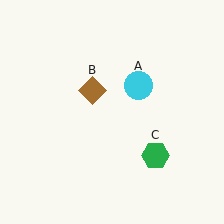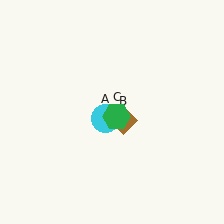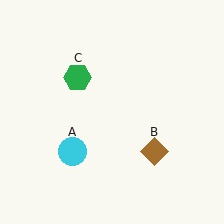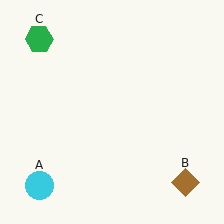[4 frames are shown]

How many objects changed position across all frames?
3 objects changed position: cyan circle (object A), brown diamond (object B), green hexagon (object C).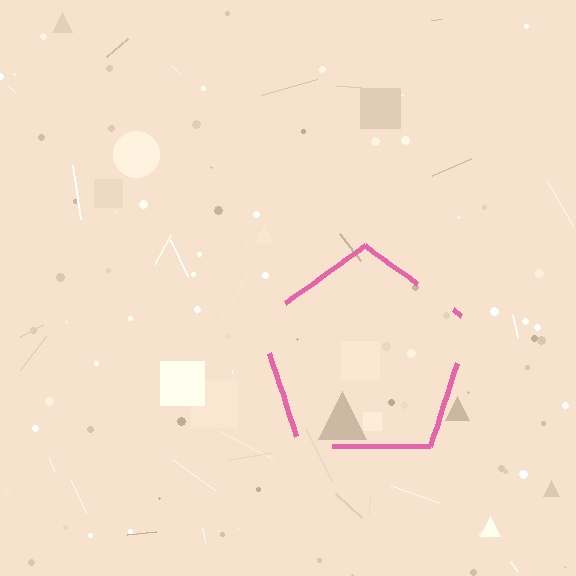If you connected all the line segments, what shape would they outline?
They would outline a pentagon.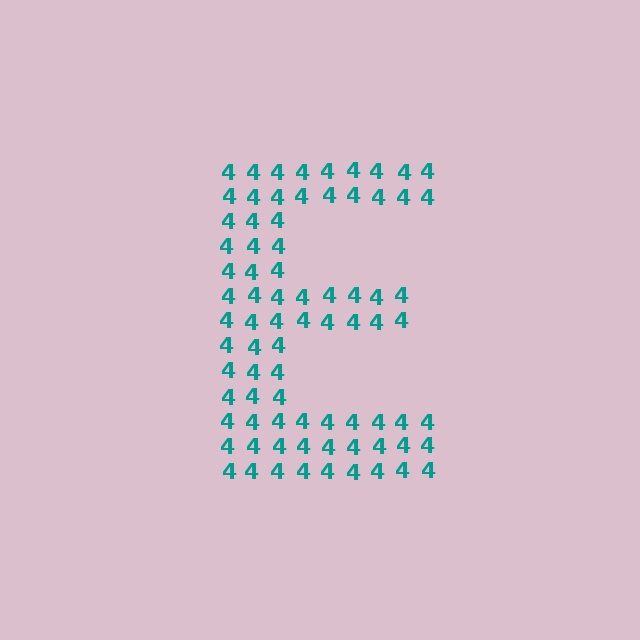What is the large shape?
The large shape is the letter E.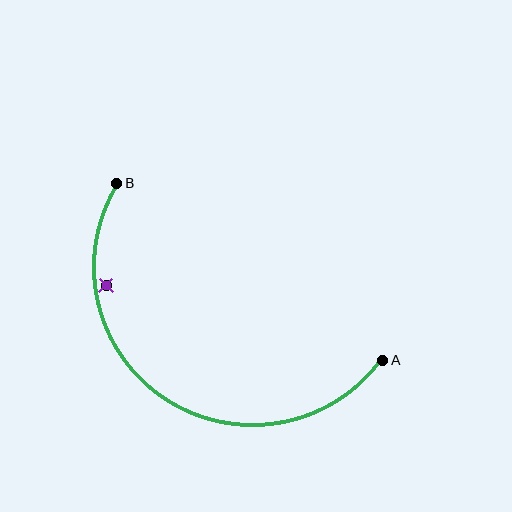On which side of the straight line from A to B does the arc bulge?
The arc bulges below the straight line connecting A and B.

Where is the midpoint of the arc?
The arc midpoint is the point on the curve farthest from the straight line joining A and B. It sits below that line.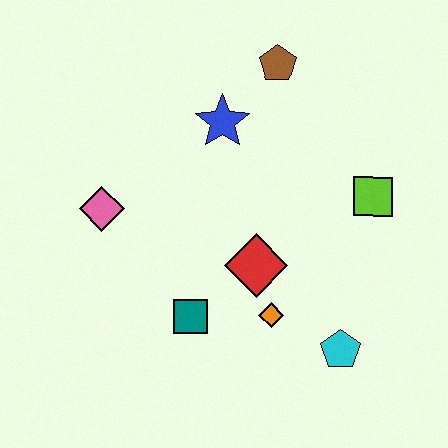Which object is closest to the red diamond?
The orange diamond is closest to the red diamond.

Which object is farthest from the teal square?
The brown pentagon is farthest from the teal square.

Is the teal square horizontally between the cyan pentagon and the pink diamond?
Yes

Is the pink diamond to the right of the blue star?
No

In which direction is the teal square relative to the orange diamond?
The teal square is to the left of the orange diamond.